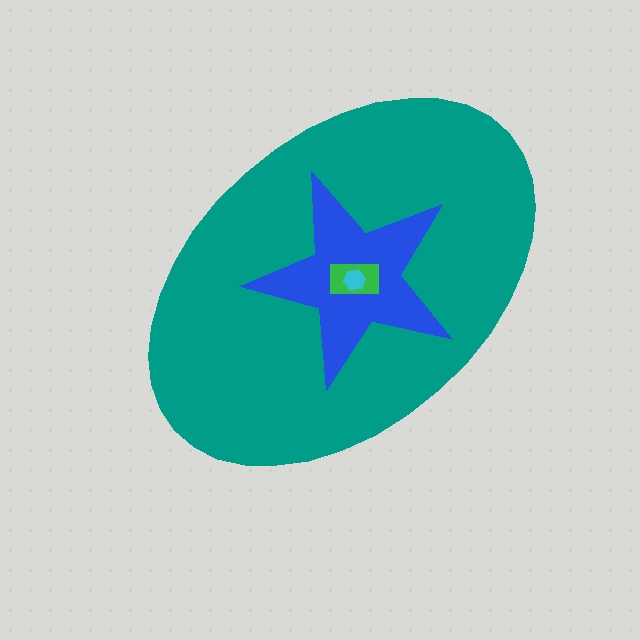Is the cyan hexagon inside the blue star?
Yes.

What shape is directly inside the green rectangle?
The cyan hexagon.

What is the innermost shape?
The cyan hexagon.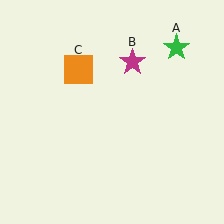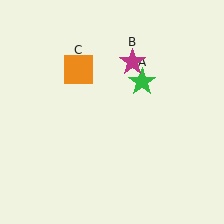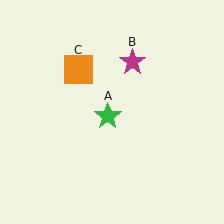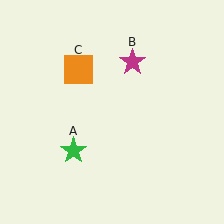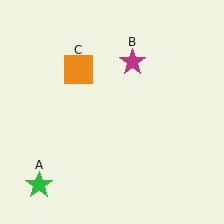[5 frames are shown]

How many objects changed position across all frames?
1 object changed position: green star (object A).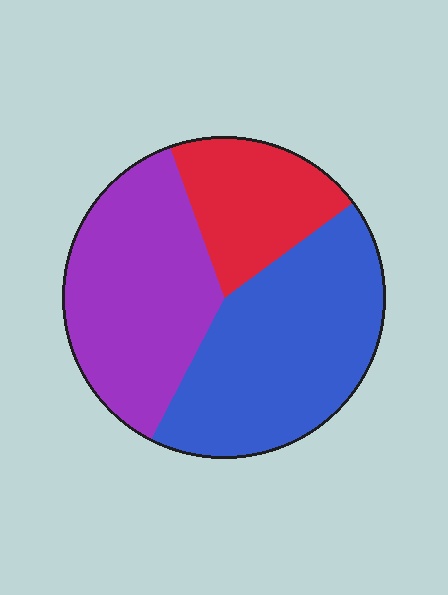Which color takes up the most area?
Blue, at roughly 40%.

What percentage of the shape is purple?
Purple covers roughly 35% of the shape.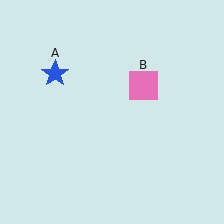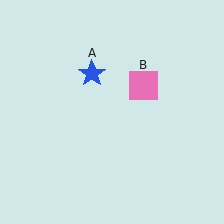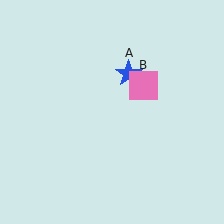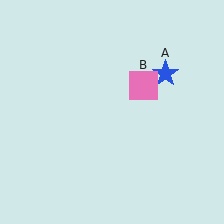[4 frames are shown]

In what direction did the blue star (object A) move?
The blue star (object A) moved right.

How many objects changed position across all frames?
1 object changed position: blue star (object A).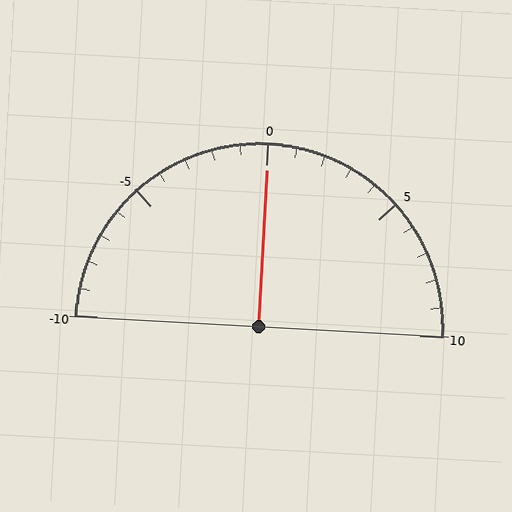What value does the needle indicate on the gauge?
The needle indicates approximately 0.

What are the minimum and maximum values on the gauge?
The gauge ranges from -10 to 10.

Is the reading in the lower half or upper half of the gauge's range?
The reading is in the upper half of the range (-10 to 10).